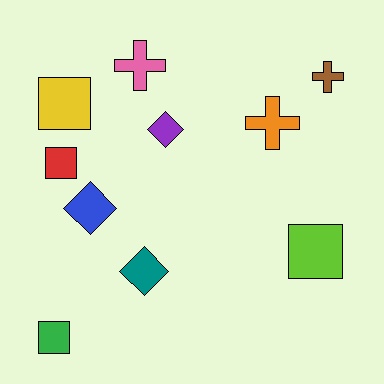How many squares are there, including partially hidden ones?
There are 4 squares.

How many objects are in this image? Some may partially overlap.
There are 10 objects.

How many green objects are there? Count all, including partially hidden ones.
There is 1 green object.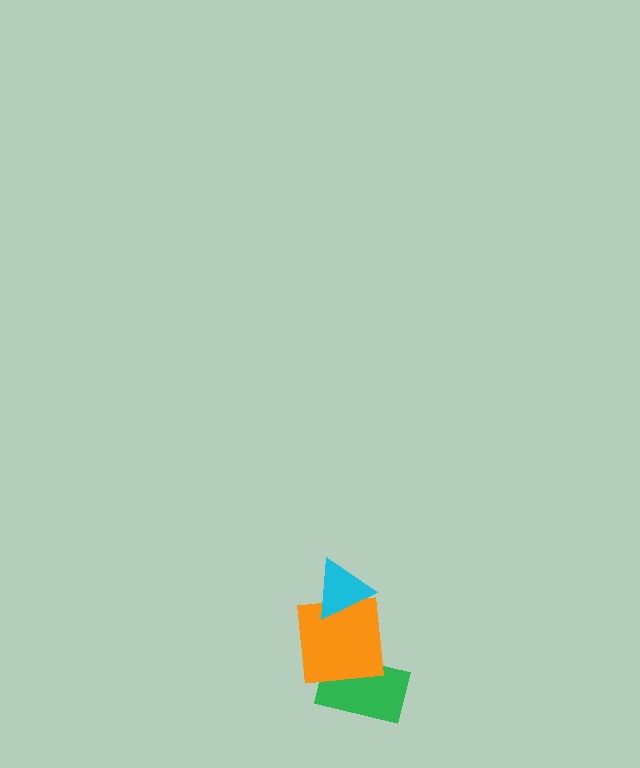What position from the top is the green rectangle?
The green rectangle is 3rd from the top.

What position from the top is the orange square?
The orange square is 2nd from the top.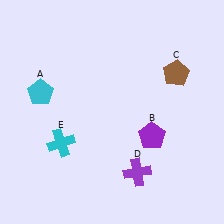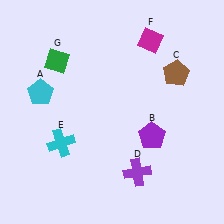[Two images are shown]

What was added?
A magenta diamond (F), a green diamond (G) were added in Image 2.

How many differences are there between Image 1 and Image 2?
There are 2 differences between the two images.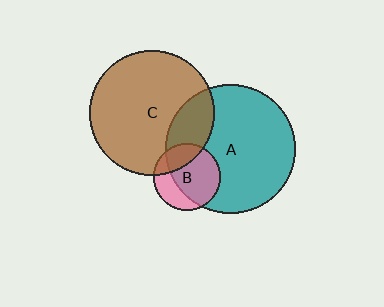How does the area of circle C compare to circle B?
Approximately 3.6 times.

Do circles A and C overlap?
Yes.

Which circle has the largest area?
Circle A (teal).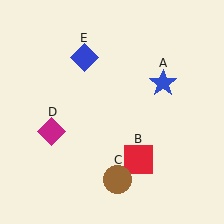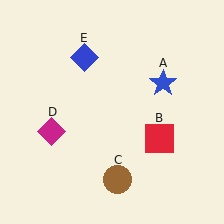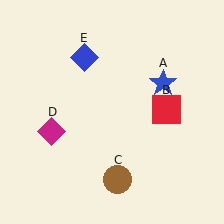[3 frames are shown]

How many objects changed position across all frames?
1 object changed position: red square (object B).